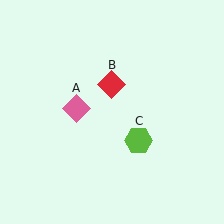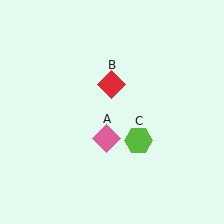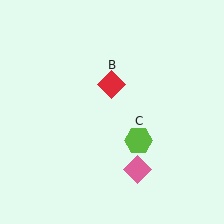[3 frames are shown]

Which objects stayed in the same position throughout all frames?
Red diamond (object B) and lime hexagon (object C) remained stationary.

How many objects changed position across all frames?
1 object changed position: pink diamond (object A).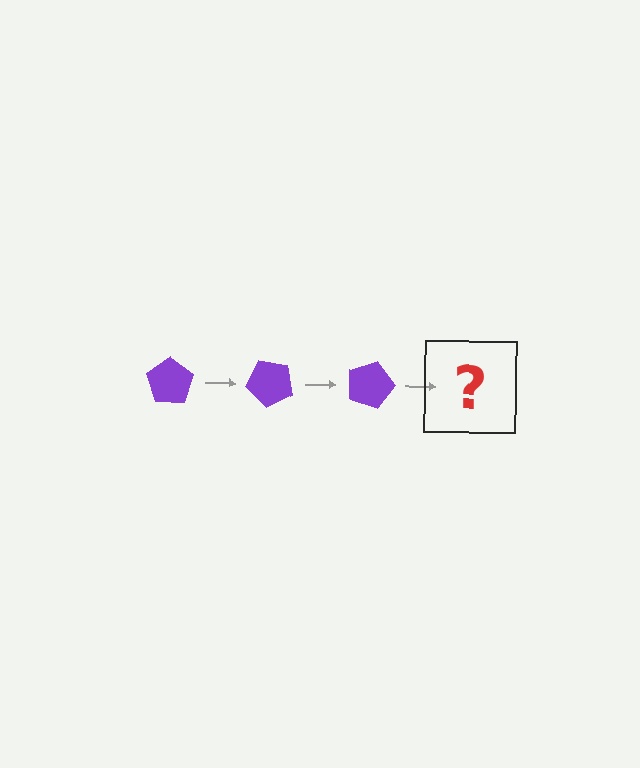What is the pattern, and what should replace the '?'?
The pattern is that the pentagon rotates 45 degrees each step. The '?' should be a purple pentagon rotated 135 degrees.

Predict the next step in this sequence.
The next step is a purple pentagon rotated 135 degrees.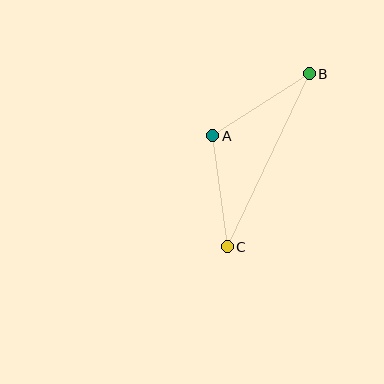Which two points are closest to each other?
Points A and C are closest to each other.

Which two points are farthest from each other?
Points B and C are farthest from each other.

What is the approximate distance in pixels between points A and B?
The distance between A and B is approximately 114 pixels.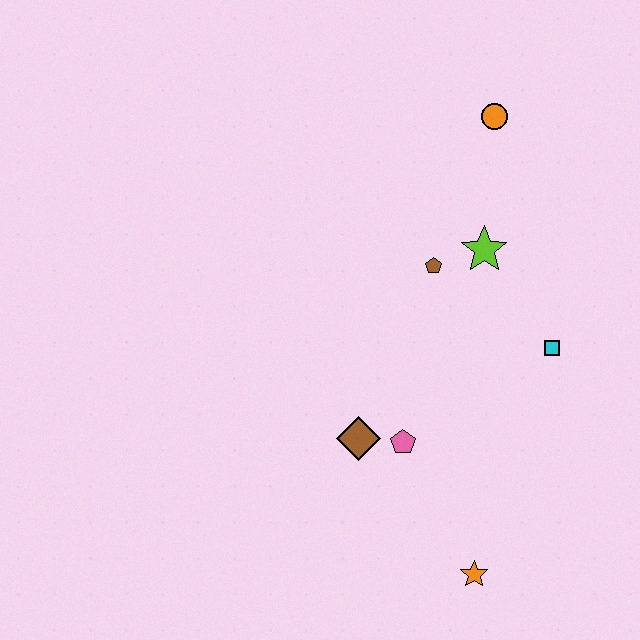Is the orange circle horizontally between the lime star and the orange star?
No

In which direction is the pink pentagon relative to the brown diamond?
The pink pentagon is to the right of the brown diamond.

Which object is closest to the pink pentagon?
The brown diamond is closest to the pink pentagon.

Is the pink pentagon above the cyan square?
No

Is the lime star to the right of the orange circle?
No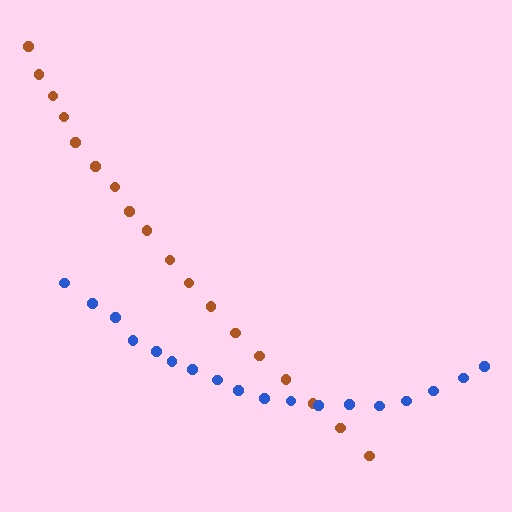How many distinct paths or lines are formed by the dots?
There are 2 distinct paths.